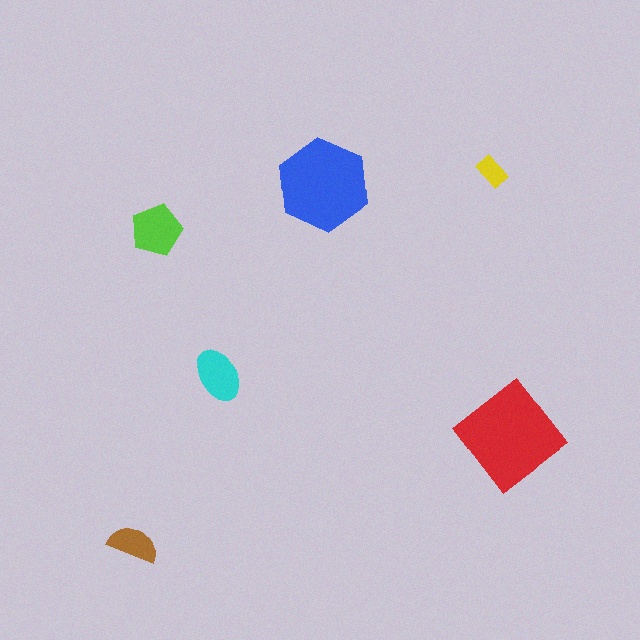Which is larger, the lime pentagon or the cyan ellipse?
The lime pentagon.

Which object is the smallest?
The yellow rectangle.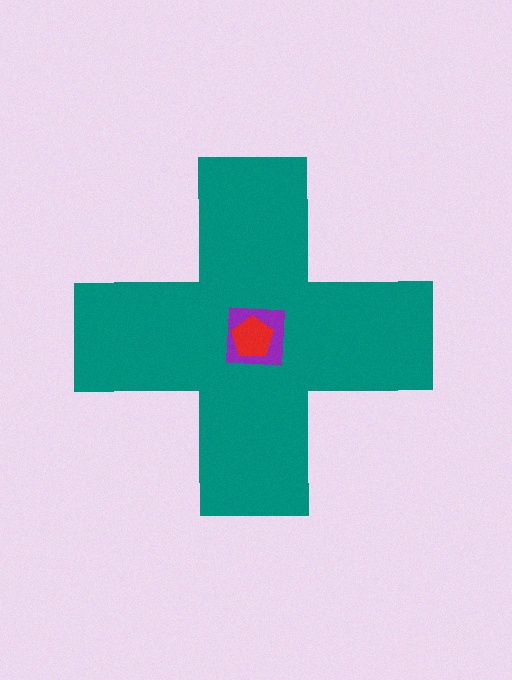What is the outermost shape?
The teal cross.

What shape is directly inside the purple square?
The red pentagon.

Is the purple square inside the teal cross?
Yes.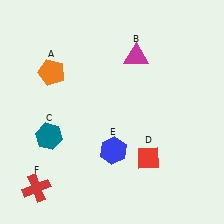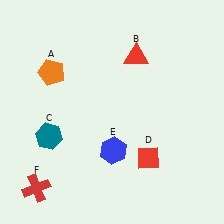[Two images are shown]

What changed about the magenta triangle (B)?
In Image 1, B is magenta. In Image 2, it changed to red.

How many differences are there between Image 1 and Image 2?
There is 1 difference between the two images.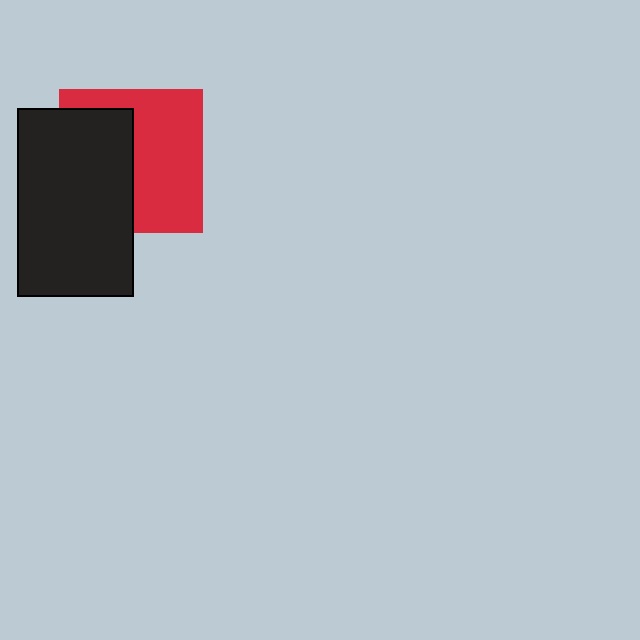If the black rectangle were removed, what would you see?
You would see the complete red square.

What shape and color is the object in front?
The object in front is a black rectangle.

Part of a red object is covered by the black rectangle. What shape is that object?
It is a square.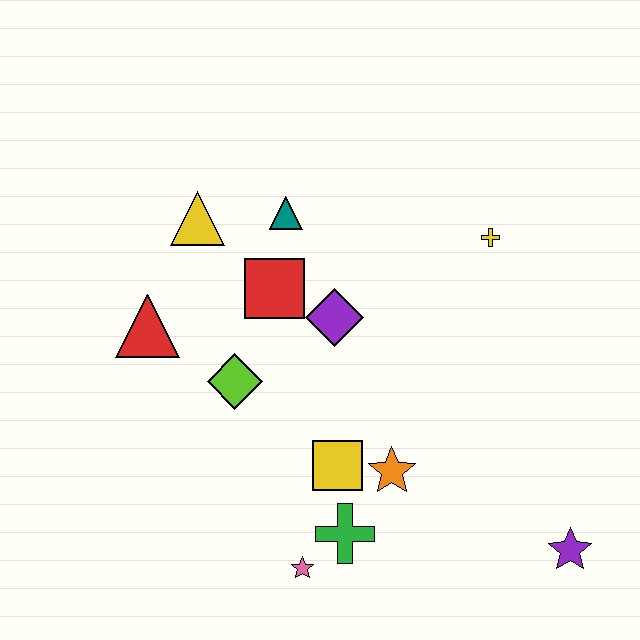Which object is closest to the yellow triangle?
The teal triangle is closest to the yellow triangle.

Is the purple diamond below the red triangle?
No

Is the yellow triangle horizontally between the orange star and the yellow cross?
No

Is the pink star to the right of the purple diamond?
No